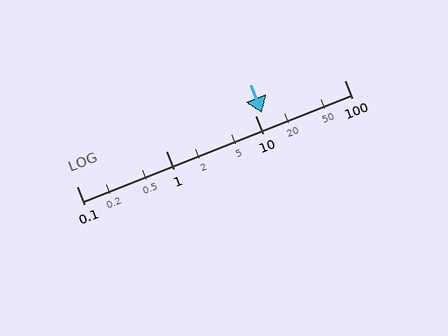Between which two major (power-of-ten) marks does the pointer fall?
The pointer is between 10 and 100.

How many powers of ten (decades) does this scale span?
The scale spans 3 decades, from 0.1 to 100.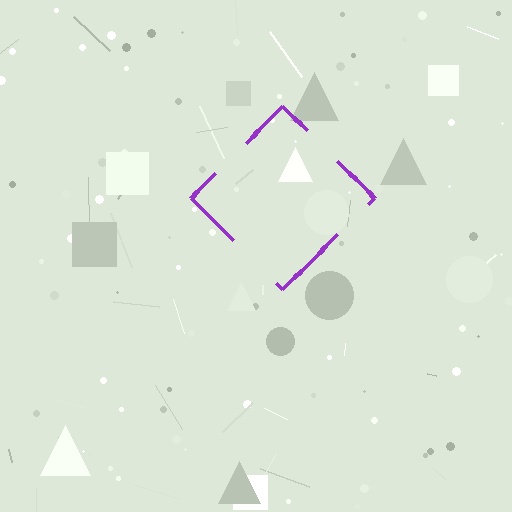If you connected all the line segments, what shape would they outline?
They would outline a diamond.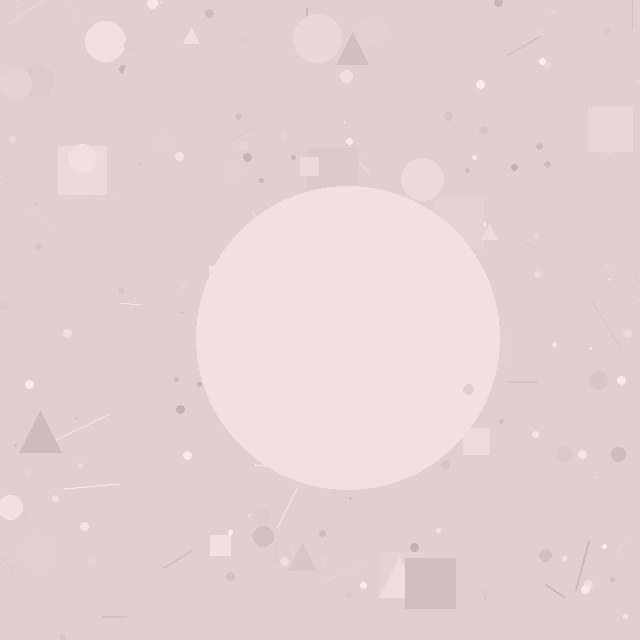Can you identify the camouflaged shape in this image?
The camouflaged shape is a circle.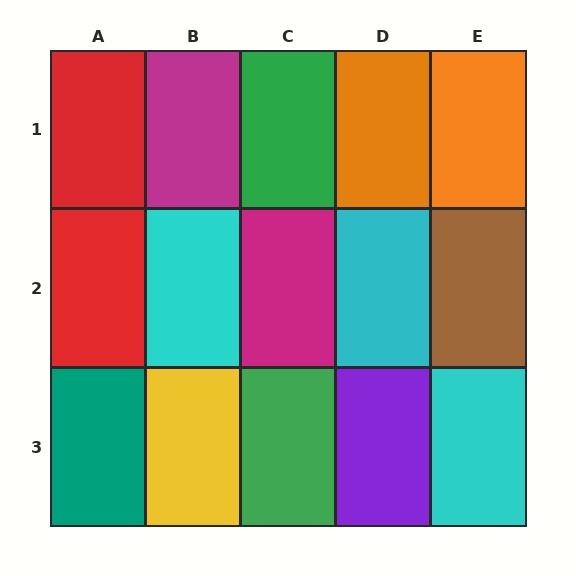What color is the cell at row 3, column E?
Cyan.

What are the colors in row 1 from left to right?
Red, magenta, green, orange, orange.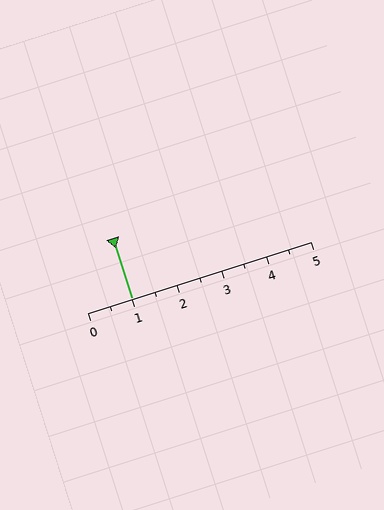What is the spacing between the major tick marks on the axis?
The major ticks are spaced 1 apart.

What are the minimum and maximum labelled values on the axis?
The axis runs from 0 to 5.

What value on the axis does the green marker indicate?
The marker indicates approximately 1.